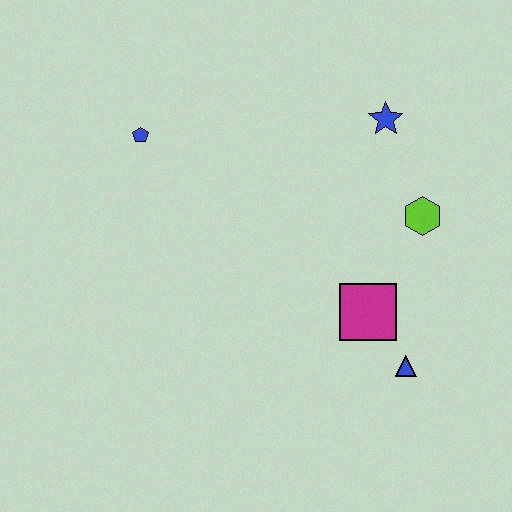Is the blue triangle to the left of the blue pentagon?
No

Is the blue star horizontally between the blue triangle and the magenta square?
Yes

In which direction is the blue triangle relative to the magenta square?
The blue triangle is below the magenta square.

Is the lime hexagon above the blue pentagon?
No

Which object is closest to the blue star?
The lime hexagon is closest to the blue star.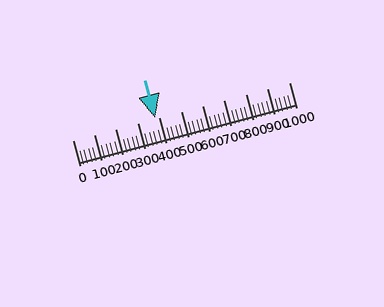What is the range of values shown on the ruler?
The ruler shows values from 0 to 1000.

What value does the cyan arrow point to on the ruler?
The cyan arrow points to approximately 380.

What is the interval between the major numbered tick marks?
The major tick marks are spaced 100 units apart.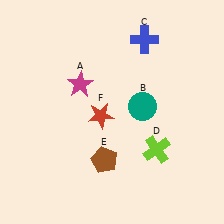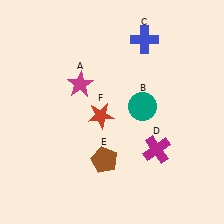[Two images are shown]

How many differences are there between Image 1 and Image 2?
There is 1 difference between the two images.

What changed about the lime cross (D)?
In Image 1, D is lime. In Image 2, it changed to magenta.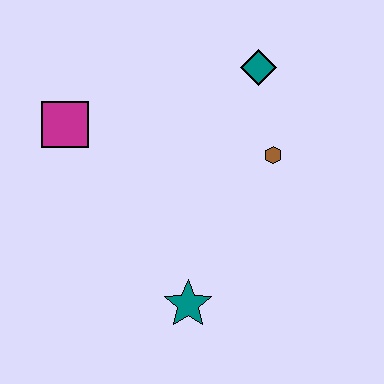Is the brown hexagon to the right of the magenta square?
Yes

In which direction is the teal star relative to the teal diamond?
The teal star is below the teal diamond.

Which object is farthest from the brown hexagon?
The magenta square is farthest from the brown hexagon.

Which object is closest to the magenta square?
The teal diamond is closest to the magenta square.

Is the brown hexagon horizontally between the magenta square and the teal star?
No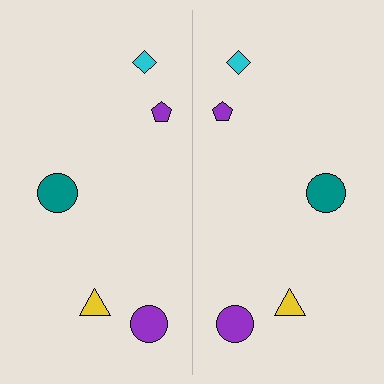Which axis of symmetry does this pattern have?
The pattern has a vertical axis of symmetry running through the center of the image.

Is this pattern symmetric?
Yes, this pattern has bilateral (reflection) symmetry.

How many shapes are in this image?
There are 10 shapes in this image.